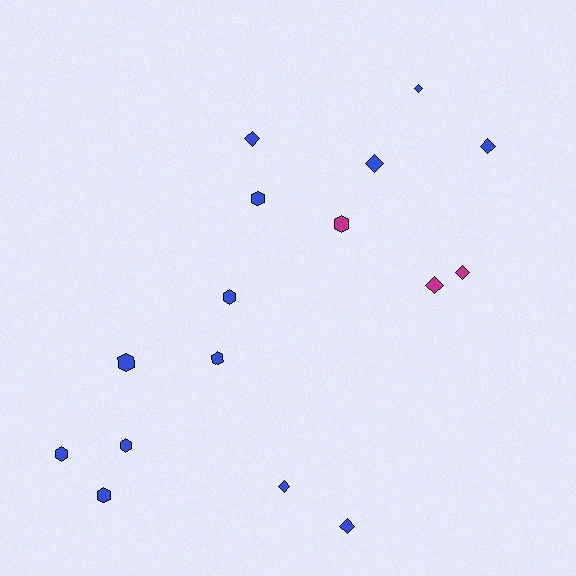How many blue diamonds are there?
There are 6 blue diamonds.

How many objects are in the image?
There are 16 objects.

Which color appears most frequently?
Blue, with 13 objects.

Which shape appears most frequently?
Hexagon, with 8 objects.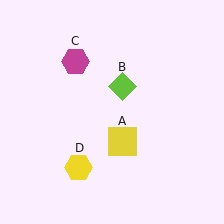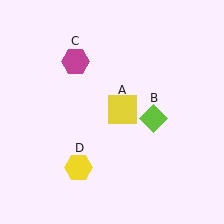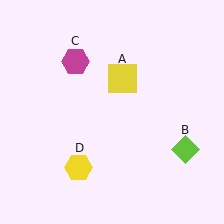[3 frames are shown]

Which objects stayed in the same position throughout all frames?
Magenta hexagon (object C) and yellow hexagon (object D) remained stationary.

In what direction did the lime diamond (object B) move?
The lime diamond (object B) moved down and to the right.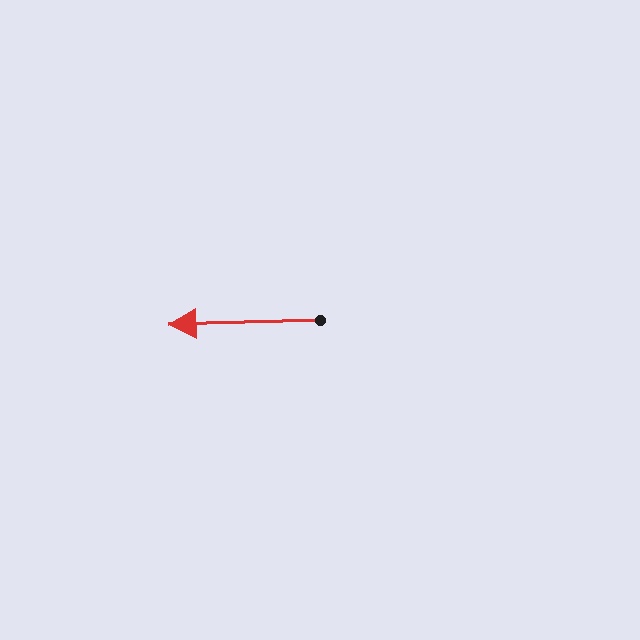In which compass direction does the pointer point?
West.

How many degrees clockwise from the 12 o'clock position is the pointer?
Approximately 268 degrees.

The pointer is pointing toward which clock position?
Roughly 9 o'clock.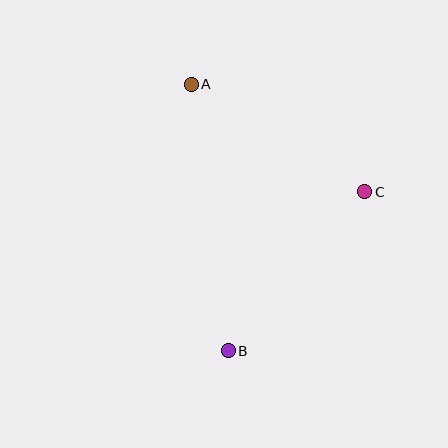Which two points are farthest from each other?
Points A and B are farthest from each other.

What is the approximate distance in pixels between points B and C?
The distance between B and C is approximately 210 pixels.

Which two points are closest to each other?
Points A and C are closest to each other.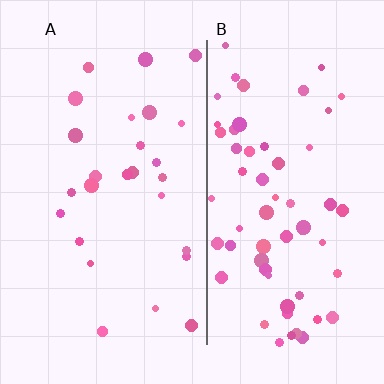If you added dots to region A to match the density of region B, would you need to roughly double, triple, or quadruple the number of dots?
Approximately double.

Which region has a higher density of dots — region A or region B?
B (the right).